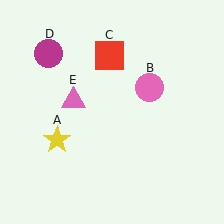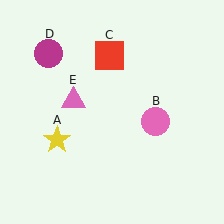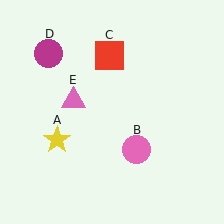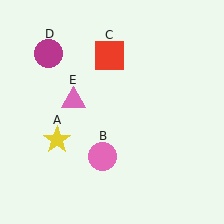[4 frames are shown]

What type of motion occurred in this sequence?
The pink circle (object B) rotated clockwise around the center of the scene.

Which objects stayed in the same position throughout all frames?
Yellow star (object A) and red square (object C) and magenta circle (object D) and pink triangle (object E) remained stationary.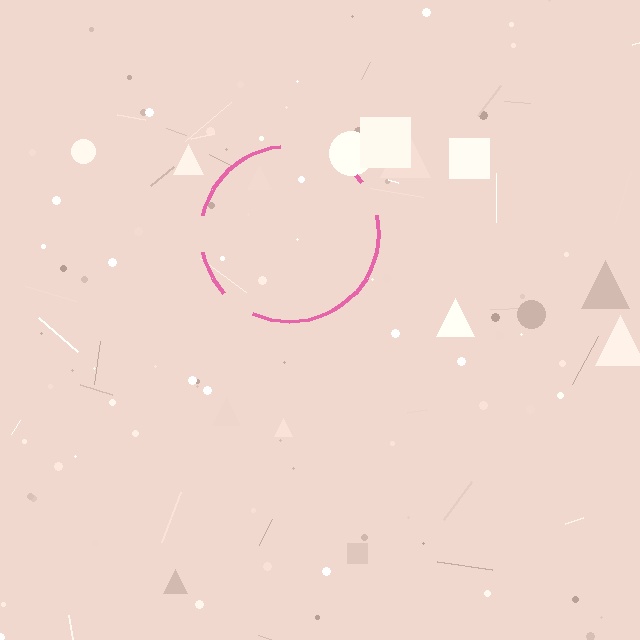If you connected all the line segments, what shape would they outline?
They would outline a circle.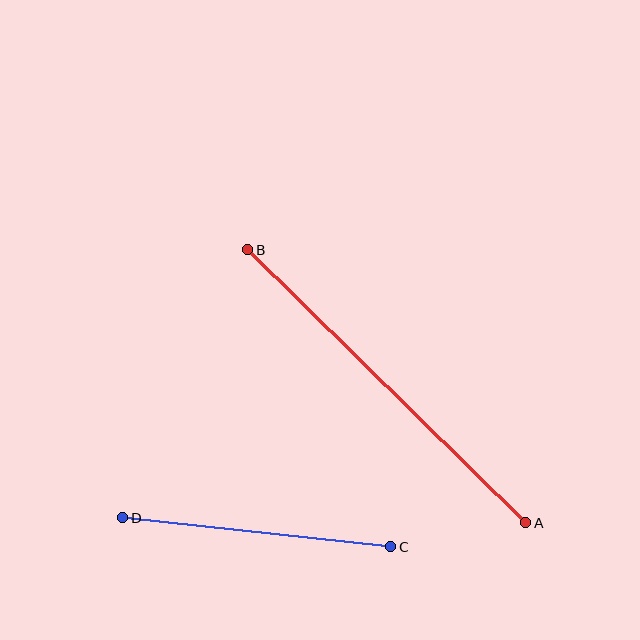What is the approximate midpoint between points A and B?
The midpoint is at approximately (387, 386) pixels.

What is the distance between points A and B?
The distance is approximately 390 pixels.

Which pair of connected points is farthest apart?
Points A and B are farthest apart.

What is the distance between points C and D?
The distance is approximately 270 pixels.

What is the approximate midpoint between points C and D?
The midpoint is at approximately (257, 532) pixels.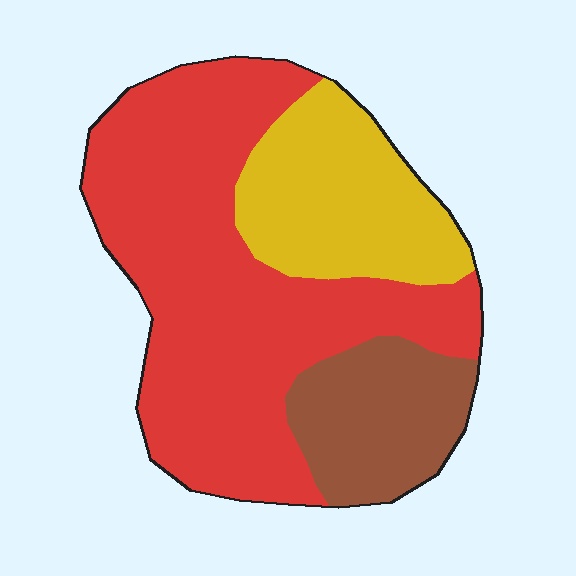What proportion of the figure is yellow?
Yellow takes up less than a quarter of the figure.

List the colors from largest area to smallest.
From largest to smallest: red, yellow, brown.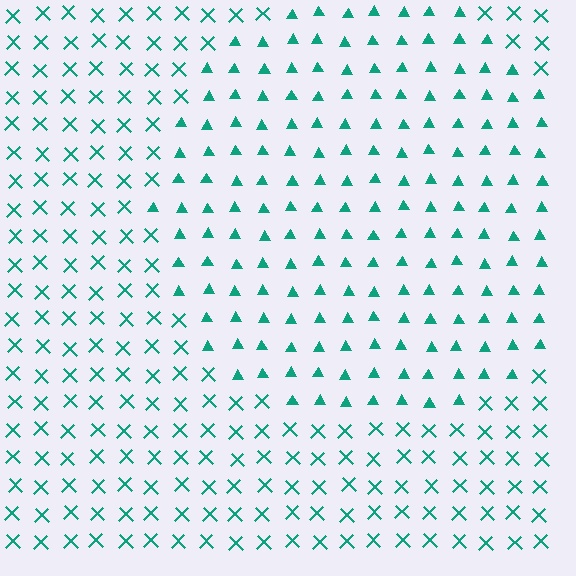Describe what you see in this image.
The image is filled with small teal elements arranged in a uniform grid. A circle-shaped region contains triangles, while the surrounding area contains X marks. The boundary is defined purely by the change in element shape.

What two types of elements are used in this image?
The image uses triangles inside the circle region and X marks outside it.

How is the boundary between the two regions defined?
The boundary is defined by a change in element shape: triangles inside vs. X marks outside. All elements share the same color and spacing.